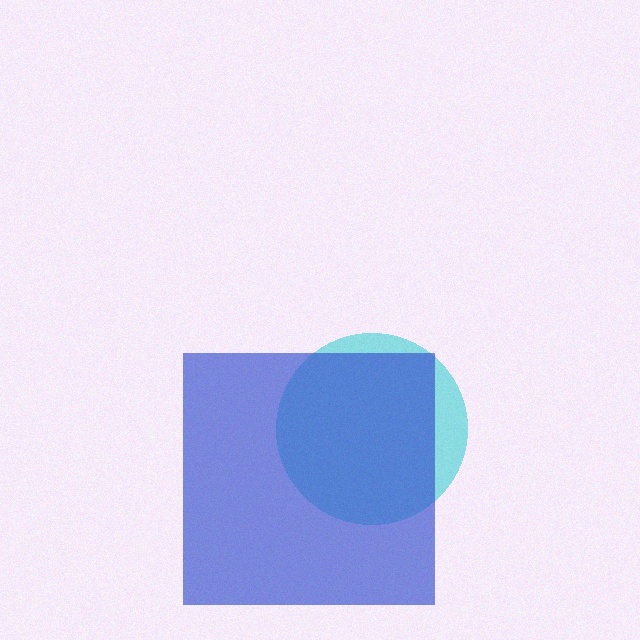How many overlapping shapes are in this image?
There are 2 overlapping shapes in the image.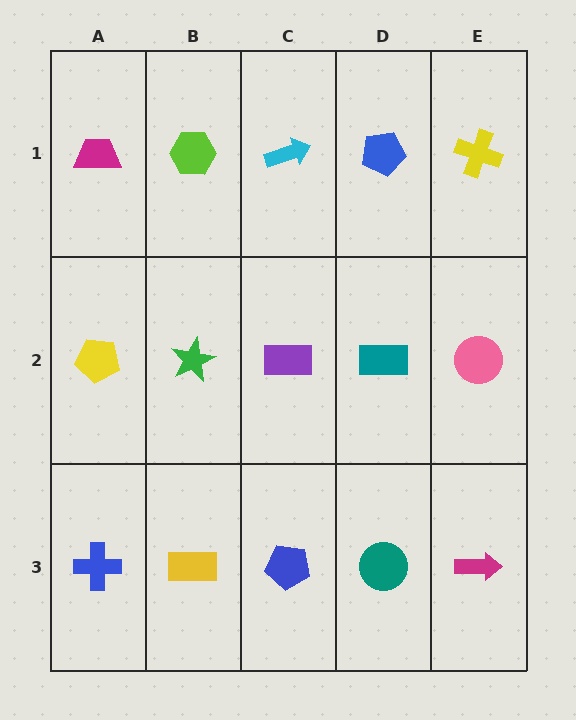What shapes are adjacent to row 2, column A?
A magenta trapezoid (row 1, column A), a blue cross (row 3, column A), a green star (row 2, column B).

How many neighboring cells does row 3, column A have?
2.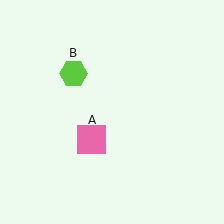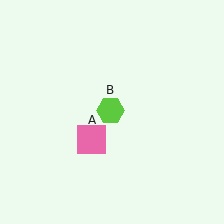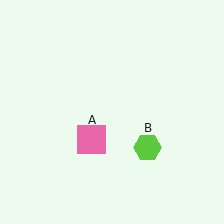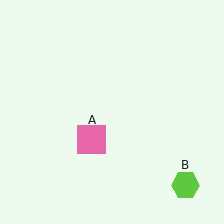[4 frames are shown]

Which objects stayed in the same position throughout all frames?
Pink square (object A) remained stationary.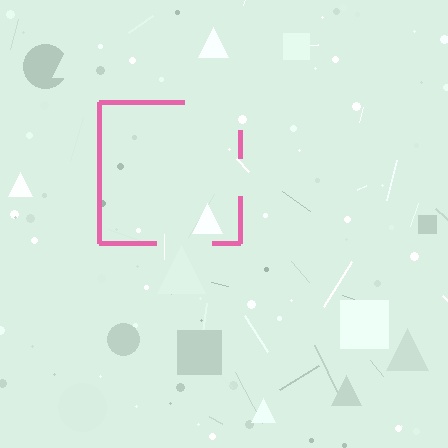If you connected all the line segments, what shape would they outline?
They would outline a square.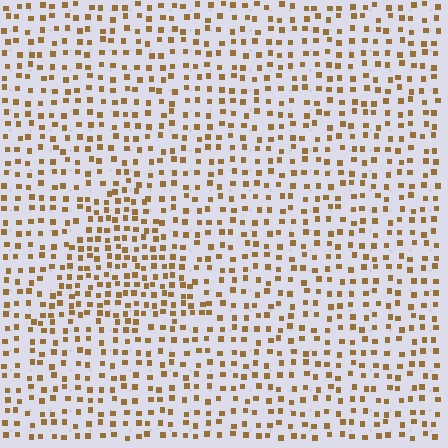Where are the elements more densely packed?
The elements are more densely packed inside the triangle boundary.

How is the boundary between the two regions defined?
The boundary is defined by a change in element density (approximately 1.6x ratio). All elements are the same color, size, and shape.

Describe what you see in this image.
The image contains small brown elements arranged at two different densities. A triangle-shaped region is visible where the elements are more densely packed than the surrounding area.